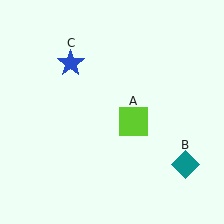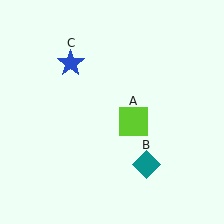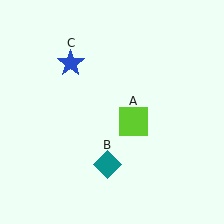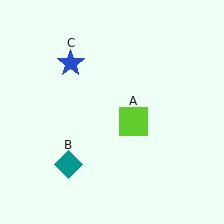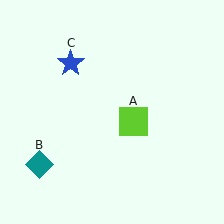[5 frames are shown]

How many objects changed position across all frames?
1 object changed position: teal diamond (object B).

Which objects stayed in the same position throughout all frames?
Lime square (object A) and blue star (object C) remained stationary.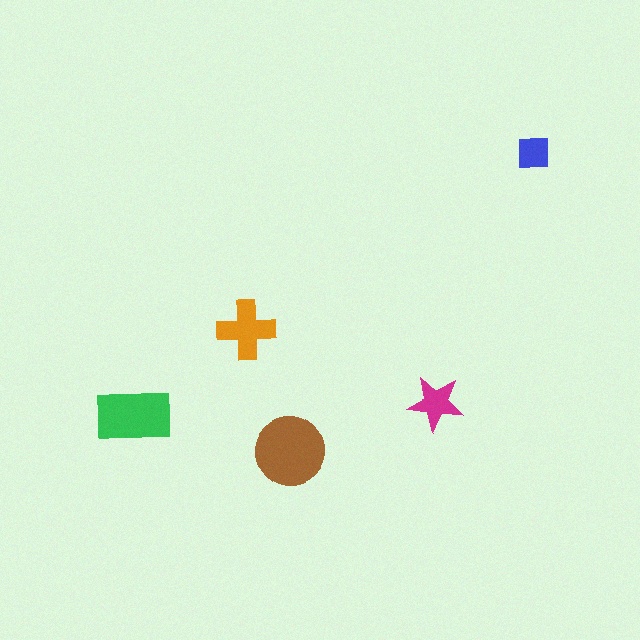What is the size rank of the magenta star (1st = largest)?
4th.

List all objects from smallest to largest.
The blue square, the magenta star, the orange cross, the green rectangle, the brown circle.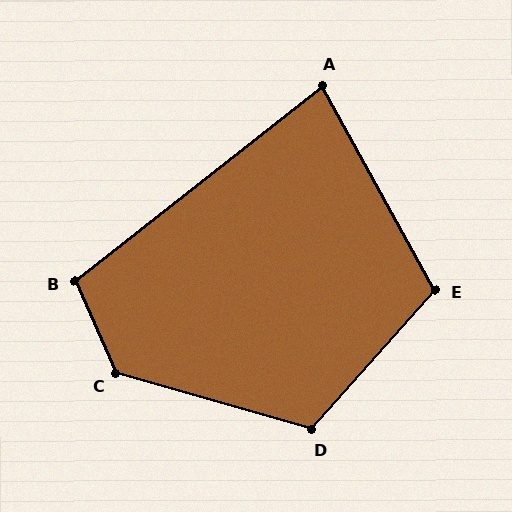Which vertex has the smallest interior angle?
A, at approximately 81 degrees.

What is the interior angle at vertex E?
Approximately 110 degrees (obtuse).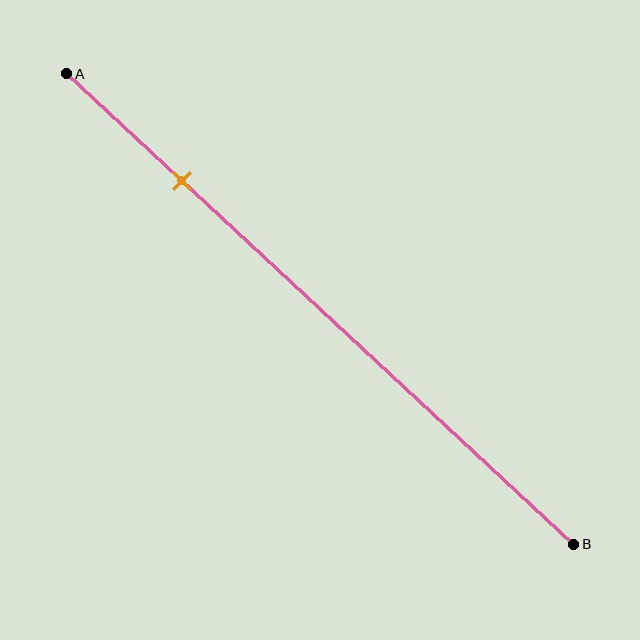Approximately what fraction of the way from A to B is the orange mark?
The orange mark is approximately 25% of the way from A to B.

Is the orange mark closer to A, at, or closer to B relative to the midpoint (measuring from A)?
The orange mark is closer to point A than the midpoint of segment AB.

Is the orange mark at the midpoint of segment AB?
No, the mark is at about 25% from A, not at the 50% midpoint.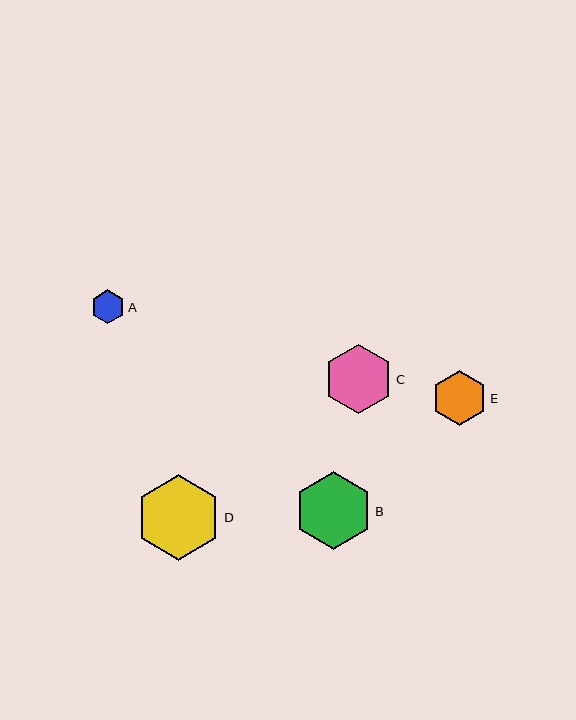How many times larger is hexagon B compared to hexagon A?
Hexagon B is approximately 2.3 times the size of hexagon A.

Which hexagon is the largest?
Hexagon D is the largest with a size of approximately 86 pixels.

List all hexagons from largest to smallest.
From largest to smallest: D, B, C, E, A.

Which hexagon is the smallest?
Hexagon A is the smallest with a size of approximately 34 pixels.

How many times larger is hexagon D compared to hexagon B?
Hexagon D is approximately 1.1 times the size of hexagon B.